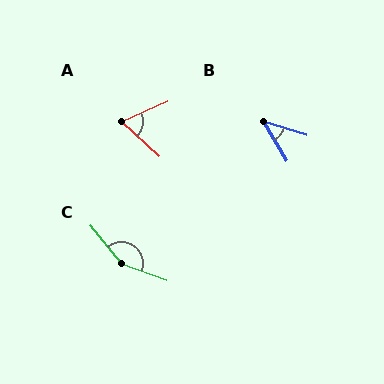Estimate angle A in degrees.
Approximately 67 degrees.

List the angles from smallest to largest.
B (42°), A (67°), C (150°).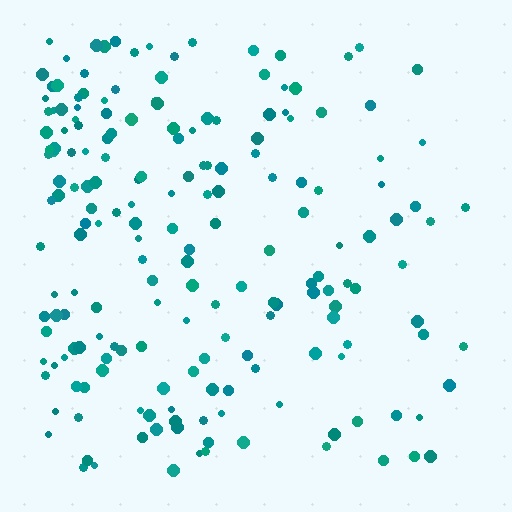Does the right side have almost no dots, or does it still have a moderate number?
Still a moderate number, just noticeably fewer than the left.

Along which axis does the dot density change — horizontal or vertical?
Horizontal.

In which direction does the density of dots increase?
From right to left, with the left side densest.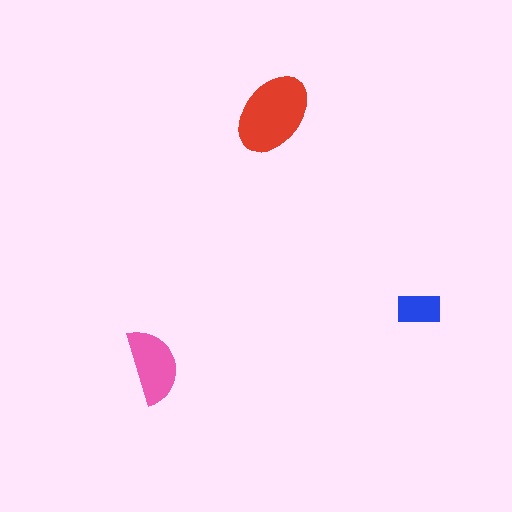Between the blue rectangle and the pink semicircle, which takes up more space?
The pink semicircle.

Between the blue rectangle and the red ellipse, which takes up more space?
The red ellipse.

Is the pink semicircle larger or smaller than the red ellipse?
Smaller.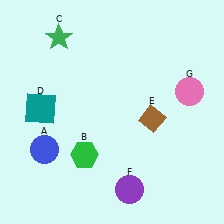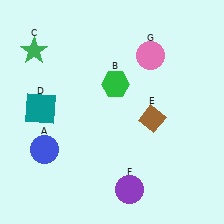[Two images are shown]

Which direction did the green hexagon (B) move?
The green hexagon (B) moved up.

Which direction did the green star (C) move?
The green star (C) moved left.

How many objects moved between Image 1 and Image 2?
3 objects moved between the two images.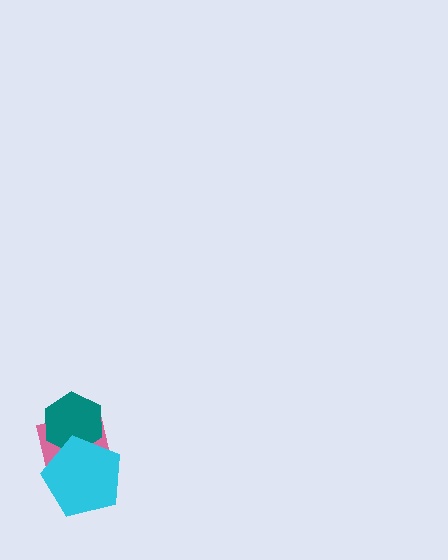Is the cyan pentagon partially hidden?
No, no other shape covers it.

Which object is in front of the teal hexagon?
The cyan pentagon is in front of the teal hexagon.